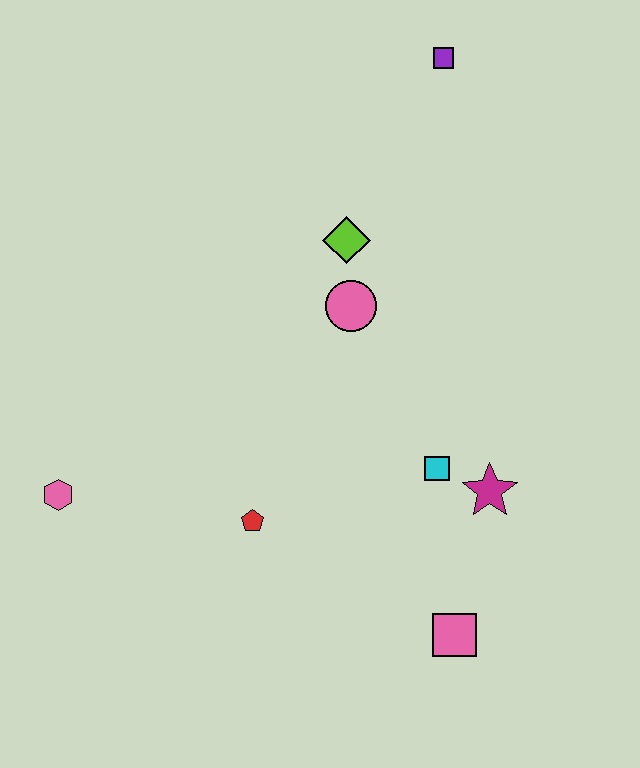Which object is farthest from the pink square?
The purple square is farthest from the pink square.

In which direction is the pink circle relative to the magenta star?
The pink circle is above the magenta star.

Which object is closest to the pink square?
The magenta star is closest to the pink square.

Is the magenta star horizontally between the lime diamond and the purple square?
No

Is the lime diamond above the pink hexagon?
Yes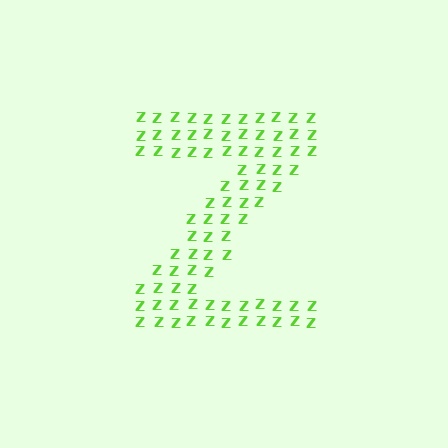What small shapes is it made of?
It is made of small letter Z's.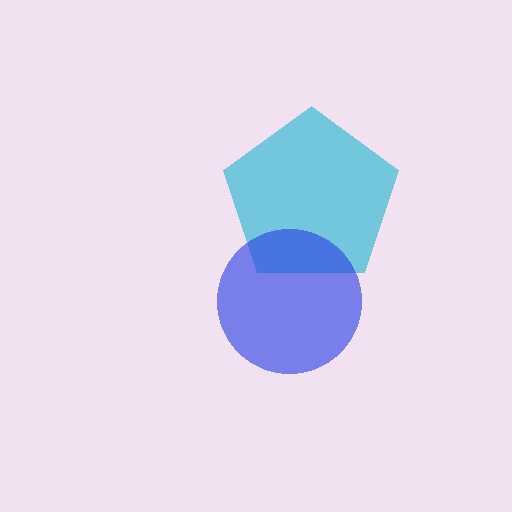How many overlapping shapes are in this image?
There are 2 overlapping shapes in the image.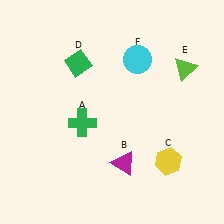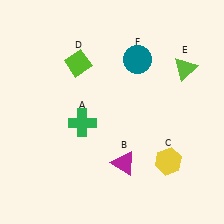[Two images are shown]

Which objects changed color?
D changed from green to lime. F changed from cyan to teal.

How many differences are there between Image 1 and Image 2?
There are 2 differences between the two images.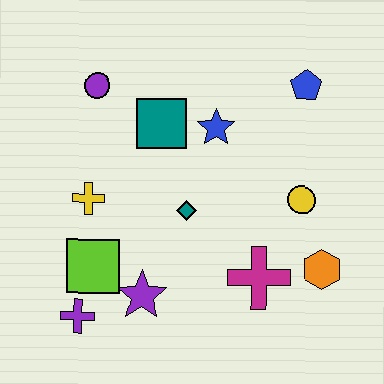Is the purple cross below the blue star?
Yes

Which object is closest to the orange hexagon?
The magenta cross is closest to the orange hexagon.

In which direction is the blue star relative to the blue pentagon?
The blue star is to the left of the blue pentagon.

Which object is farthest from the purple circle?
The orange hexagon is farthest from the purple circle.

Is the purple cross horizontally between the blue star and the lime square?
No